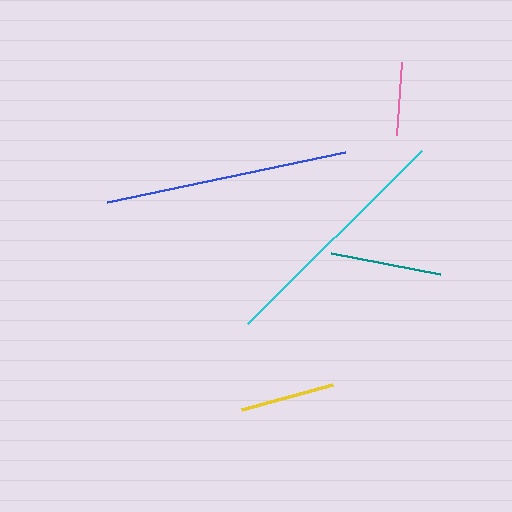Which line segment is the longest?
The cyan line is the longest at approximately 246 pixels.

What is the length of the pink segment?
The pink segment is approximately 74 pixels long.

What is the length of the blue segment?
The blue segment is approximately 243 pixels long.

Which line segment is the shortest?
The pink line is the shortest at approximately 74 pixels.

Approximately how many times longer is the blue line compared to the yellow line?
The blue line is approximately 2.6 times the length of the yellow line.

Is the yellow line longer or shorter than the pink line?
The yellow line is longer than the pink line.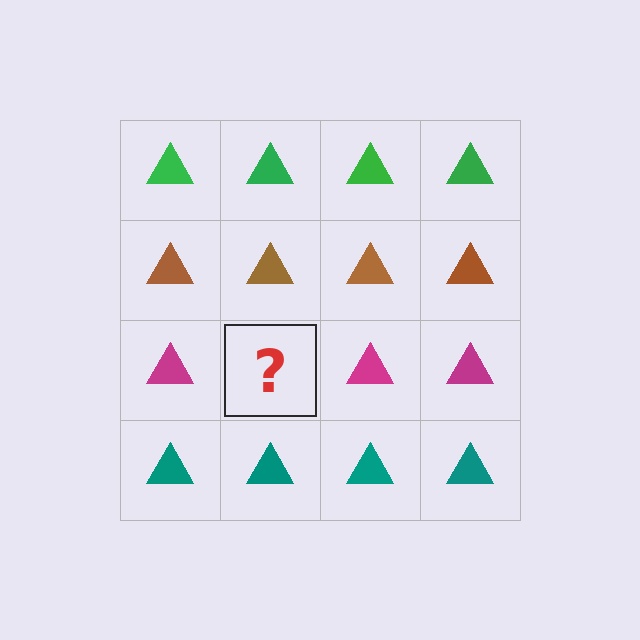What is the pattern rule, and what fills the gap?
The rule is that each row has a consistent color. The gap should be filled with a magenta triangle.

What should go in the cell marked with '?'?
The missing cell should contain a magenta triangle.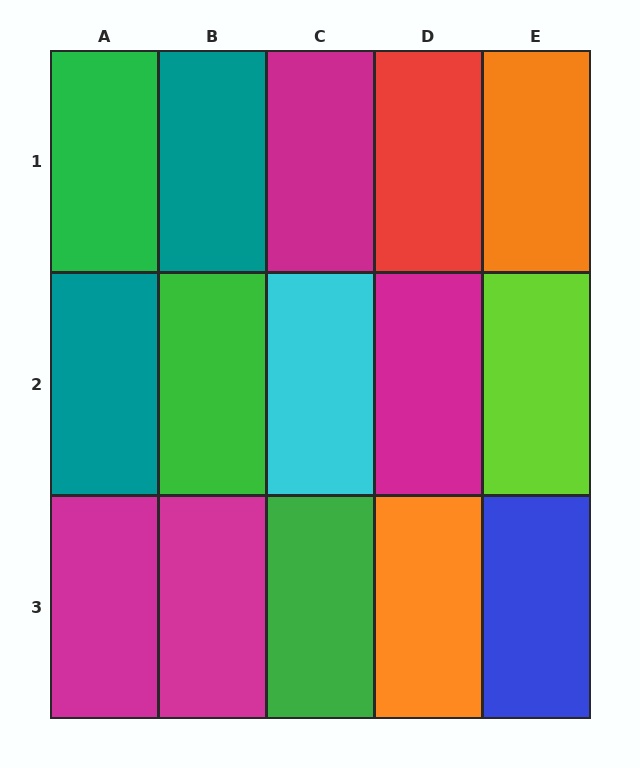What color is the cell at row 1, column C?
Magenta.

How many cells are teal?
2 cells are teal.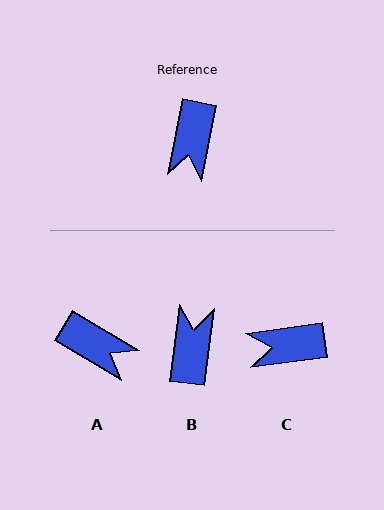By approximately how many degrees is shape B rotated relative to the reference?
Approximately 176 degrees clockwise.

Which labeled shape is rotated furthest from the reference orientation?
B, about 176 degrees away.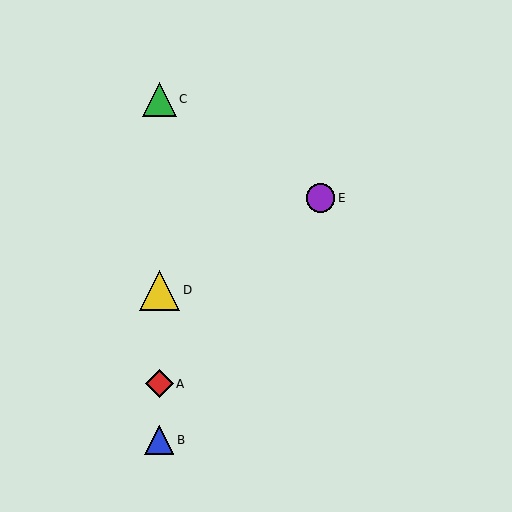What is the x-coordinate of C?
Object C is at x≈159.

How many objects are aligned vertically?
4 objects (A, B, C, D) are aligned vertically.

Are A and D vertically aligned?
Yes, both are at x≈159.